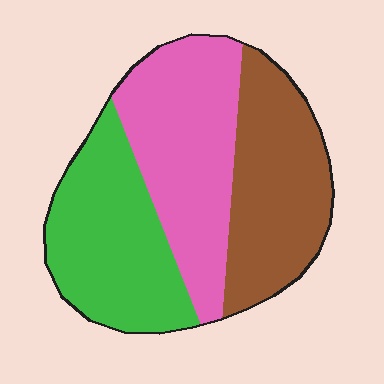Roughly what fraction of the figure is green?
Green covers around 35% of the figure.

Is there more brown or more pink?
Pink.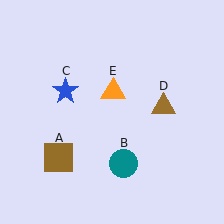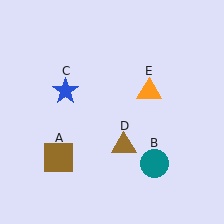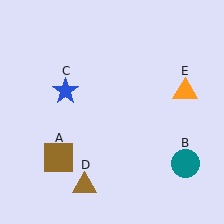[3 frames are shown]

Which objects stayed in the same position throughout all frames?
Brown square (object A) and blue star (object C) remained stationary.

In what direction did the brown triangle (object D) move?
The brown triangle (object D) moved down and to the left.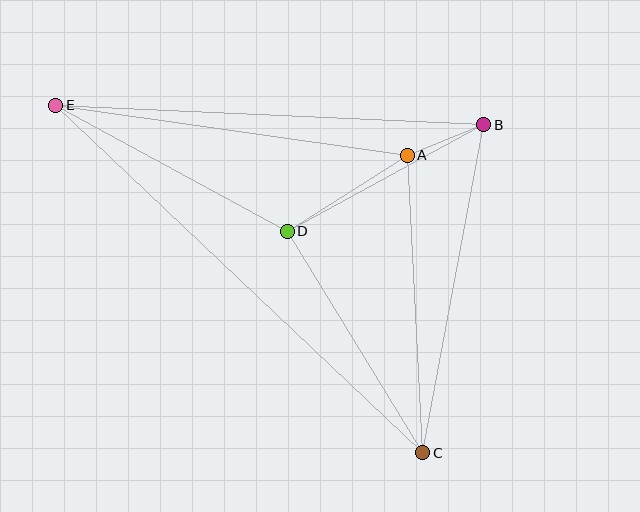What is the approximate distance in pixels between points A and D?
The distance between A and D is approximately 142 pixels.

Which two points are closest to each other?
Points A and B are closest to each other.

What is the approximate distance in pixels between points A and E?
The distance between A and E is approximately 355 pixels.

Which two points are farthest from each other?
Points C and E are farthest from each other.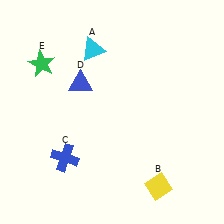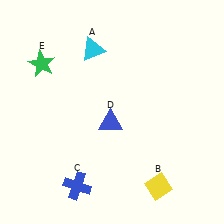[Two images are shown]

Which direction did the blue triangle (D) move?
The blue triangle (D) moved down.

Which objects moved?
The objects that moved are: the blue cross (C), the blue triangle (D).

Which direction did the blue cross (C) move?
The blue cross (C) moved down.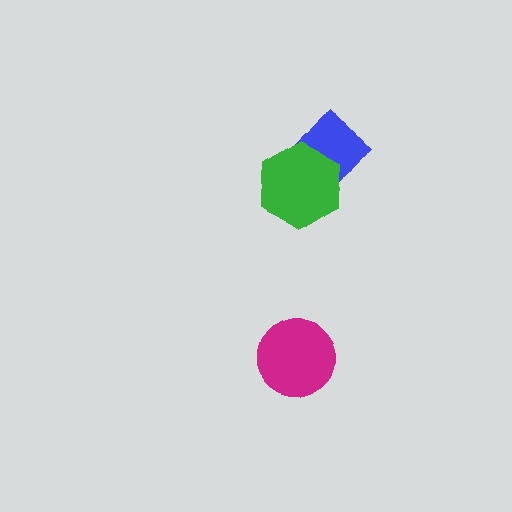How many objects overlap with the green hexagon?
1 object overlaps with the green hexagon.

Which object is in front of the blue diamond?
The green hexagon is in front of the blue diamond.